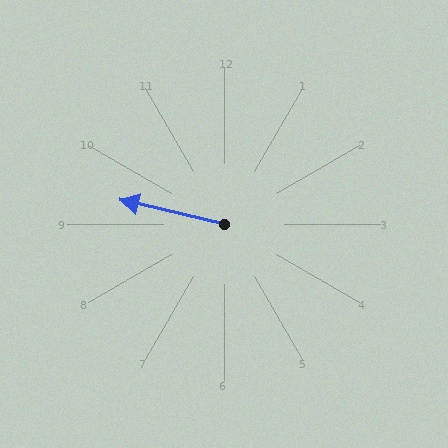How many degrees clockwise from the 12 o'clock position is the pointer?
Approximately 283 degrees.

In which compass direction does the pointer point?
West.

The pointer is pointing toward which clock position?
Roughly 9 o'clock.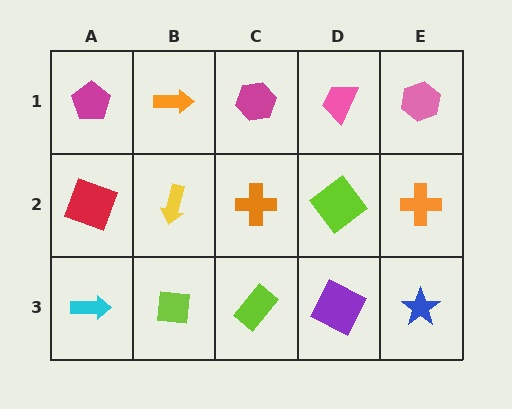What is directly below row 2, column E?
A blue star.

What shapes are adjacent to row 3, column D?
A lime diamond (row 2, column D), a lime rectangle (row 3, column C), a blue star (row 3, column E).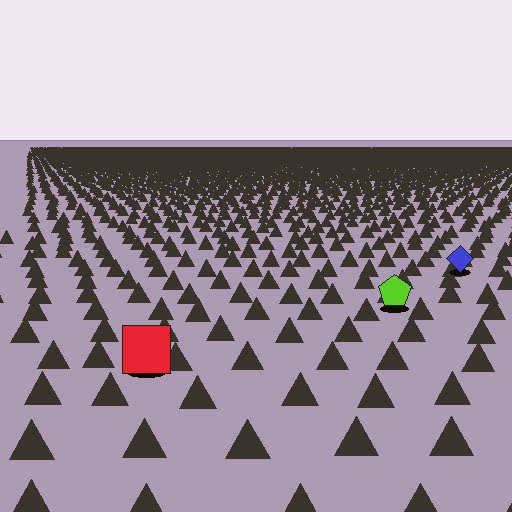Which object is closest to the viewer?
The red square is closest. The texture marks near it are larger and more spread out.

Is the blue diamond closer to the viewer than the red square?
No. The red square is closer — you can tell from the texture gradient: the ground texture is coarser near it.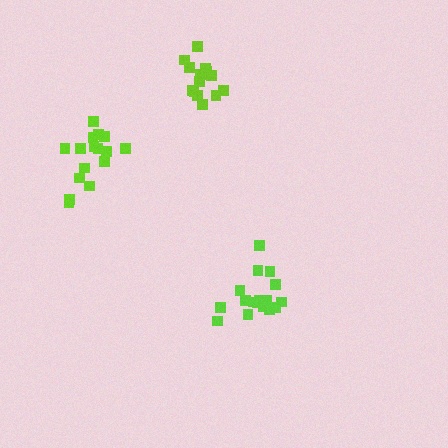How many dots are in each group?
Group 1: 17 dots, Group 2: 16 dots, Group 3: 14 dots (47 total).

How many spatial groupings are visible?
There are 3 spatial groupings.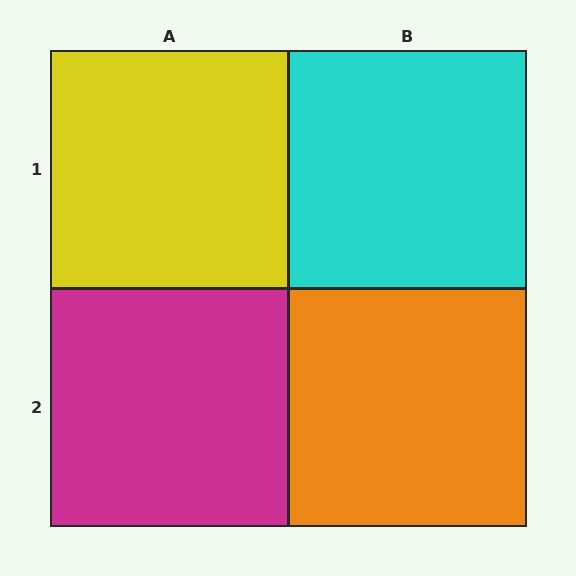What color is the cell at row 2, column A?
Magenta.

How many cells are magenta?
1 cell is magenta.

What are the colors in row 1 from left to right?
Yellow, cyan.